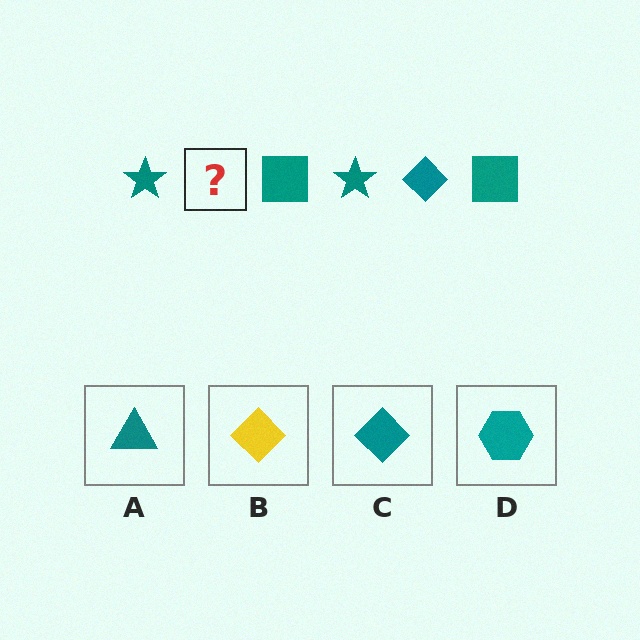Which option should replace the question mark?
Option C.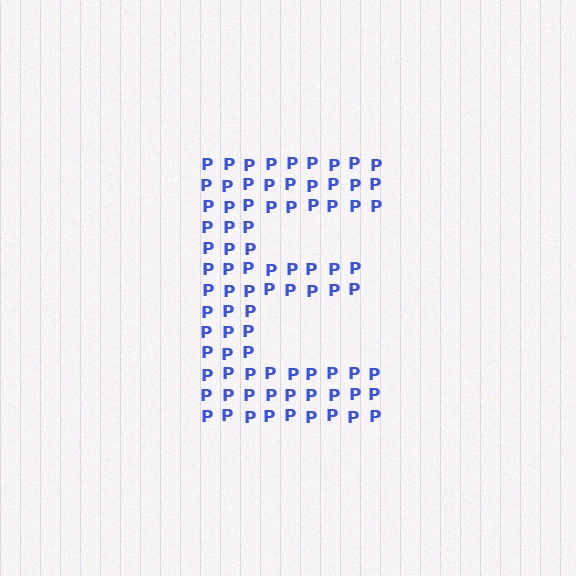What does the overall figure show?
The overall figure shows the letter E.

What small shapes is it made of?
It is made of small letter P's.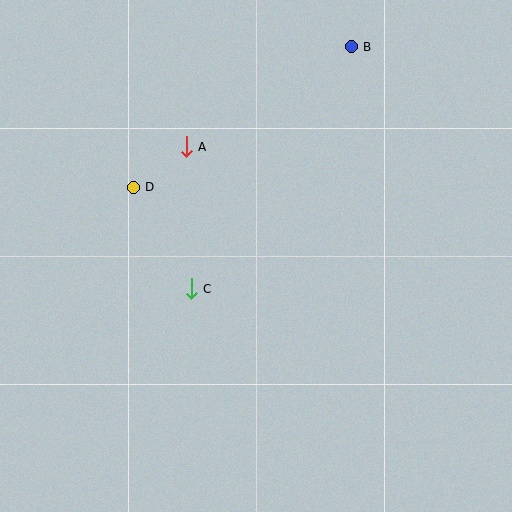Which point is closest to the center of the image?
Point C at (191, 289) is closest to the center.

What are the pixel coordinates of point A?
Point A is at (186, 147).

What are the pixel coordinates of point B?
Point B is at (351, 47).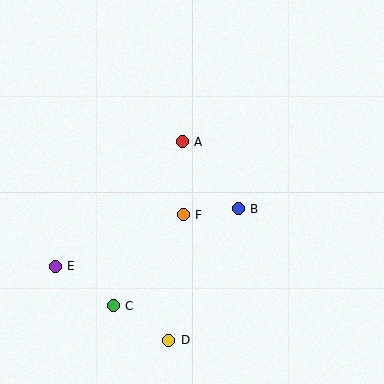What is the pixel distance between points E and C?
The distance between E and C is 70 pixels.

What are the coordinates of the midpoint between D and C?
The midpoint between D and C is at (141, 323).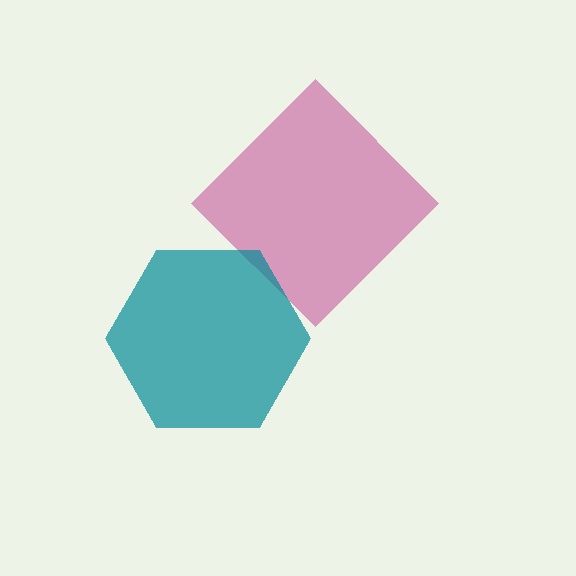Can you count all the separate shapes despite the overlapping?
Yes, there are 2 separate shapes.